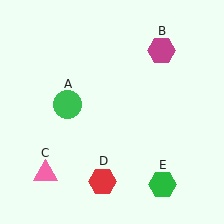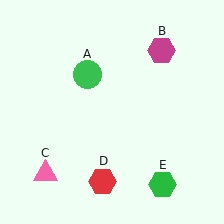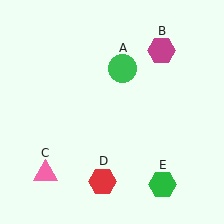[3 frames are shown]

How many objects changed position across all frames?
1 object changed position: green circle (object A).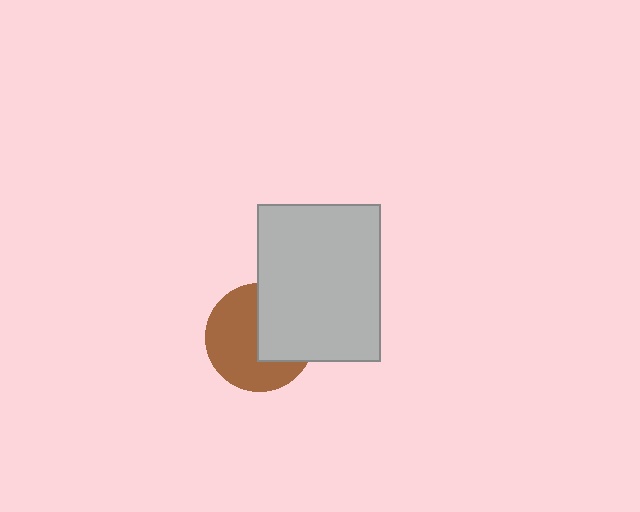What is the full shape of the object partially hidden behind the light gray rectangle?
The partially hidden object is a brown circle.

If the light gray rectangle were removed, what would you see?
You would see the complete brown circle.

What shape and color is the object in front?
The object in front is a light gray rectangle.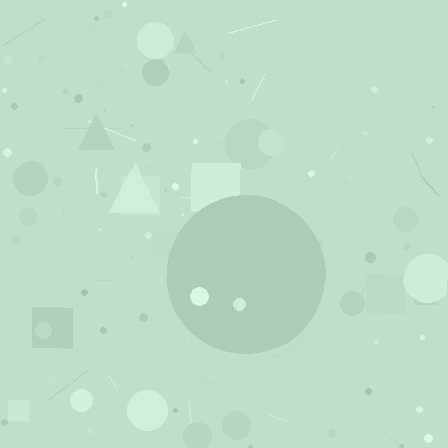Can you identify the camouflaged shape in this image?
The camouflaged shape is a circle.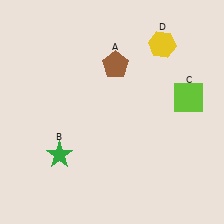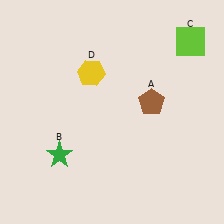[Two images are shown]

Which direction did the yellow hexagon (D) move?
The yellow hexagon (D) moved left.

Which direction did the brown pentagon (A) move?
The brown pentagon (A) moved down.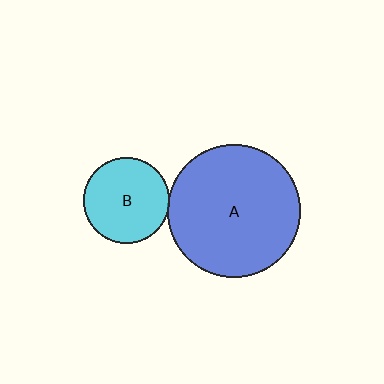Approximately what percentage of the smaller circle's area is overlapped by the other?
Approximately 5%.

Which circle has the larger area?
Circle A (blue).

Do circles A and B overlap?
Yes.